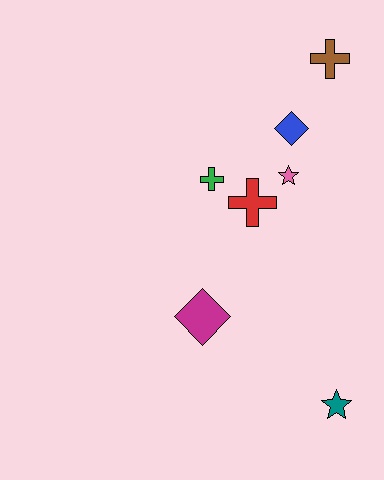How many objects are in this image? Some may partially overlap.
There are 7 objects.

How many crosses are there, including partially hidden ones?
There are 3 crosses.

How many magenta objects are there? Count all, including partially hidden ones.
There is 1 magenta object.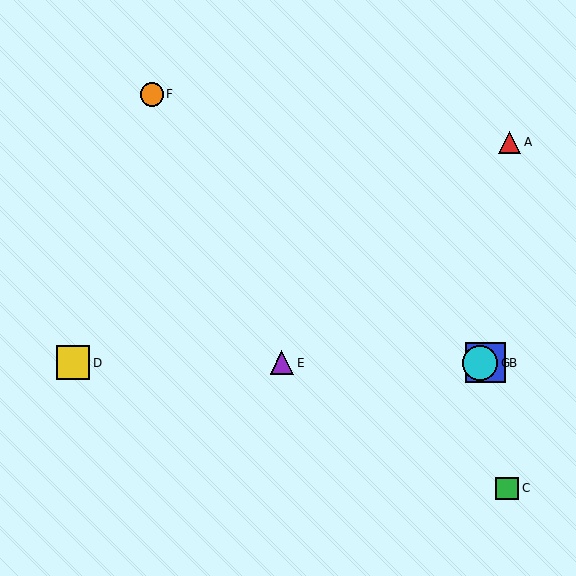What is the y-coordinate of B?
Object B is at y≈363.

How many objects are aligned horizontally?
4 objects (B, D, E, G) are aligned horizontally.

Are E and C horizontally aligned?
No, E is at y≈363 and C is at y≈489.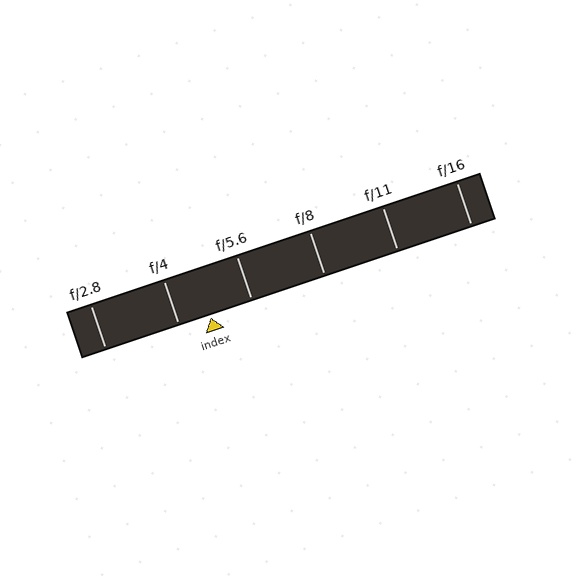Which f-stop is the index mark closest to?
The index mark is closest to f/4.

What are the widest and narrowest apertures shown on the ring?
The widest aperture shown is f/2.8 and the narrowest is f/16.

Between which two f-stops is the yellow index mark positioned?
The index mark is between f/4 and f/5.6.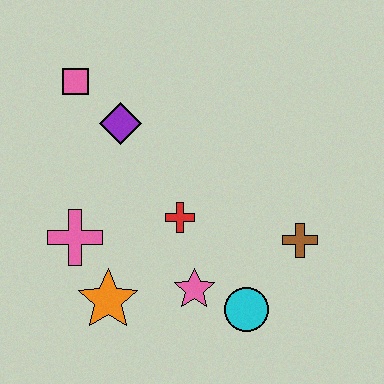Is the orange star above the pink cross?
No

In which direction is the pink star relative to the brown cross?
The pink star is to the left of the brown cross.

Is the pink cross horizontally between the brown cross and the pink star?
No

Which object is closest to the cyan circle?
The pink star is closest to the cyan circle.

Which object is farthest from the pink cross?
The brown cross is farthest from the pink cross.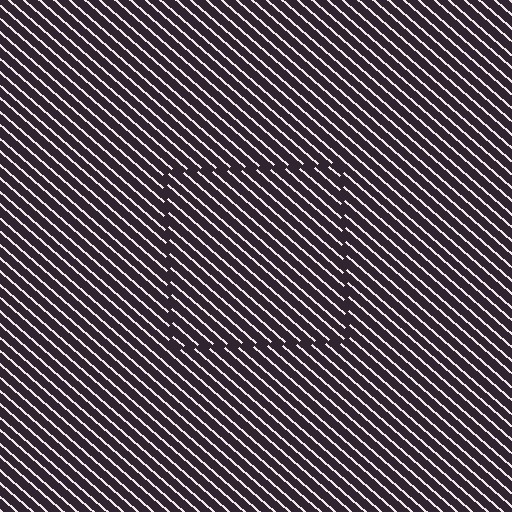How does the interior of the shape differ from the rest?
The interior of the shape contains the same grating, shifted by half a period — the contour is defined by the phase discontinuity where line-ends from the inner and outer gratings abut.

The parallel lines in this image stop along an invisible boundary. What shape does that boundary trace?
An illusory square. The interior of the shape contains the same grating, shifted by half a period — the contour is defined by the phase discontinuity where line-ends from the inner and outer gratings abut.